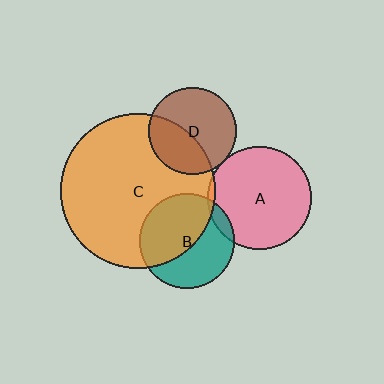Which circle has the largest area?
Circle C (orange).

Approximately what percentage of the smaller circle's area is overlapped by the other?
Approximately 40%.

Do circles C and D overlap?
Yes.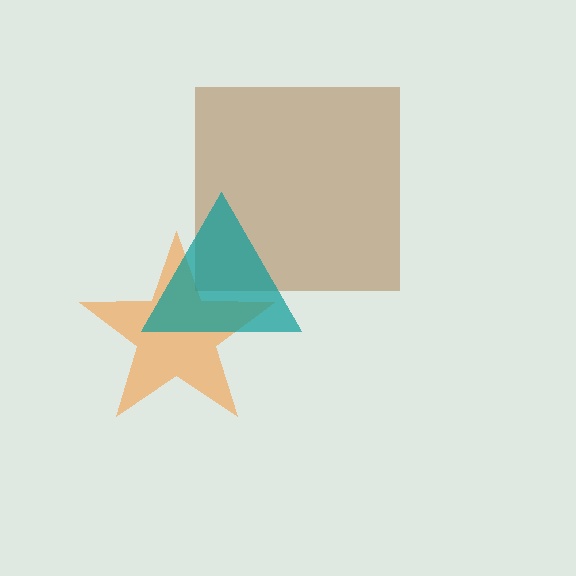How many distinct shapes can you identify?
There are 3 distinct shapes: an orange star, a brown square, a teal triangle.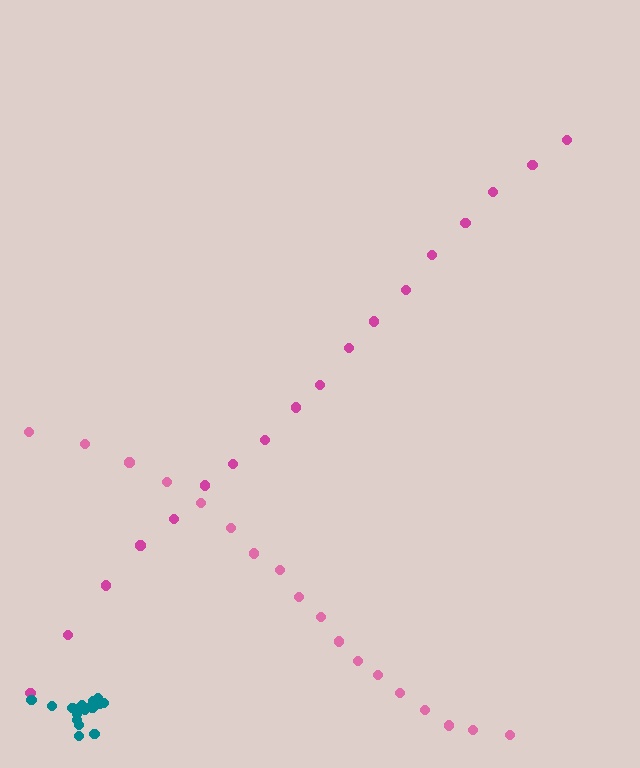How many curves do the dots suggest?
There are 3 distinct paths.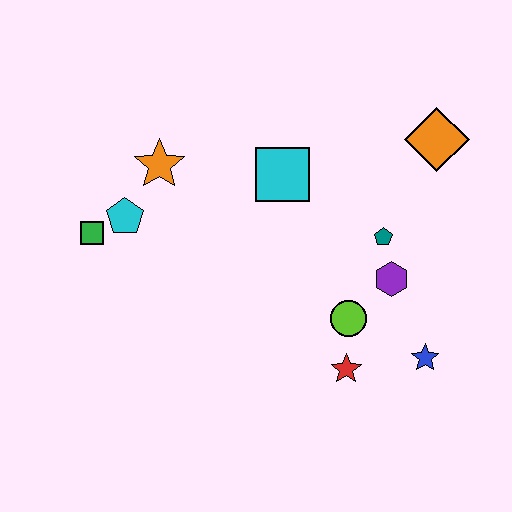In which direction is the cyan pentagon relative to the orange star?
The cyan pentagon is below the orange star.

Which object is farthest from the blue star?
The green square is farthest from the blue star.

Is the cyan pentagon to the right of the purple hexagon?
No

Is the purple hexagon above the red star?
Yes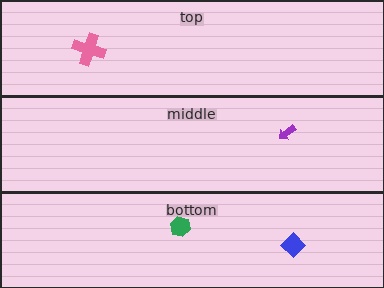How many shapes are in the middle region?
1.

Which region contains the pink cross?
The top region.